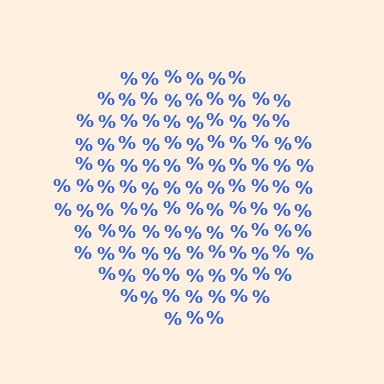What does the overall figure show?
The overall figure shows a circle.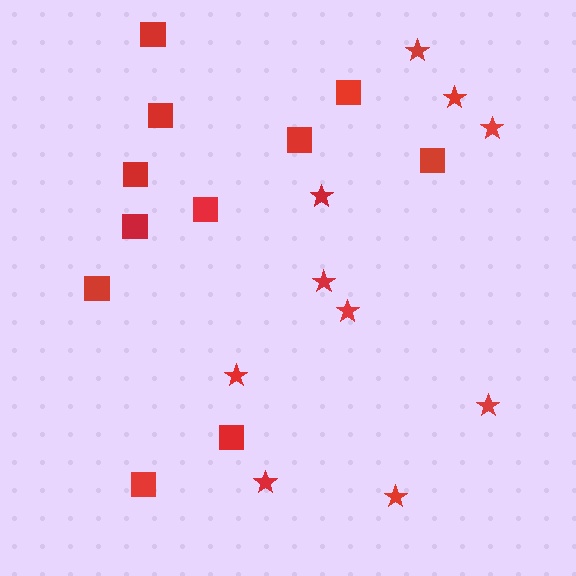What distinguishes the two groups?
There are 2 groups: one group of squares (11) and one group of stars (10).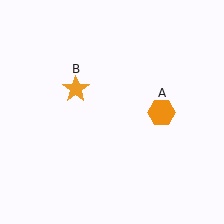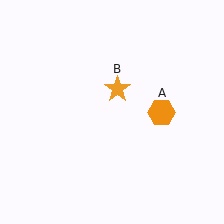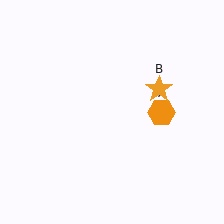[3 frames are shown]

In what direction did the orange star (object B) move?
The orange star (object B) moved right.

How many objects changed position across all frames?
1 object changed position: orange star (object B).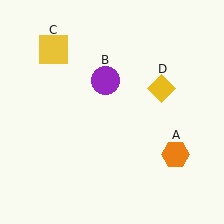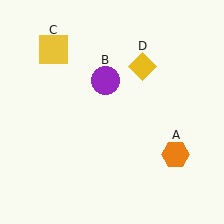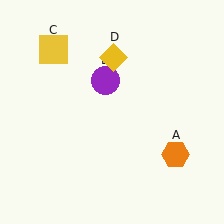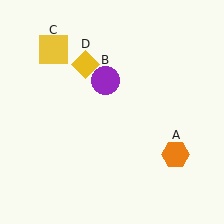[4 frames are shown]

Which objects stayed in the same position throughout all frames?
Orange hexagon (object A) and purple circle (object B) and yellow square (object C) remained stationary.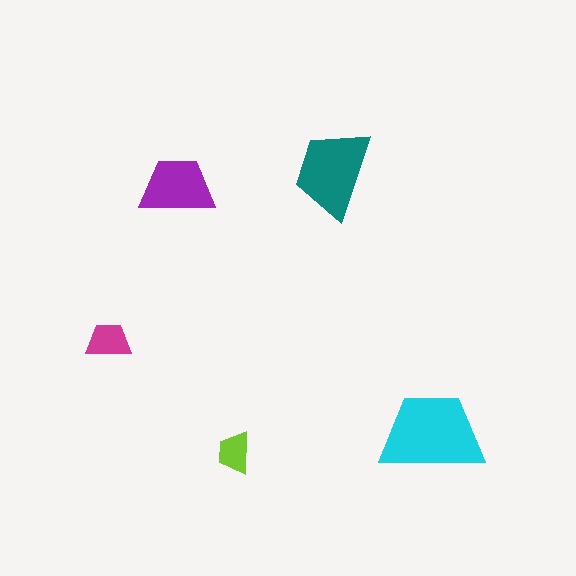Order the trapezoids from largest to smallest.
the cyan one, the teal one, the purple one, the magenta one, the lime one.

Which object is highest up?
The teal trapezoid is topmost.